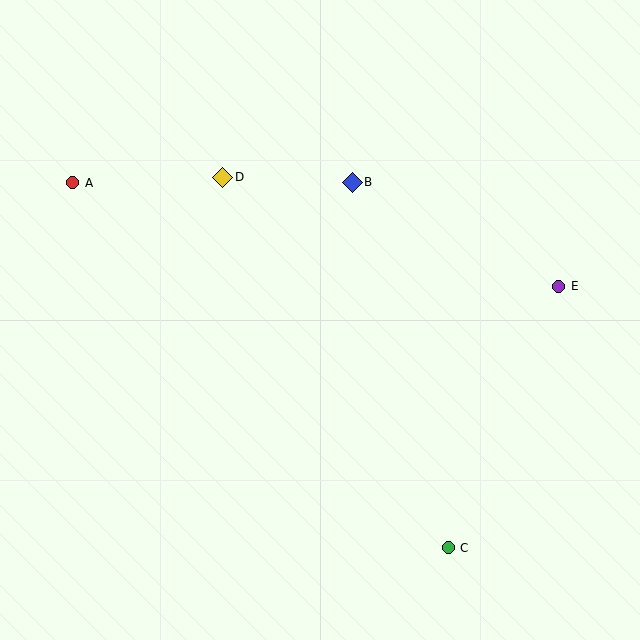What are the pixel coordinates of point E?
Point E is at (559, 286).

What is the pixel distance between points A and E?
The distance between A and E is 497 pixels.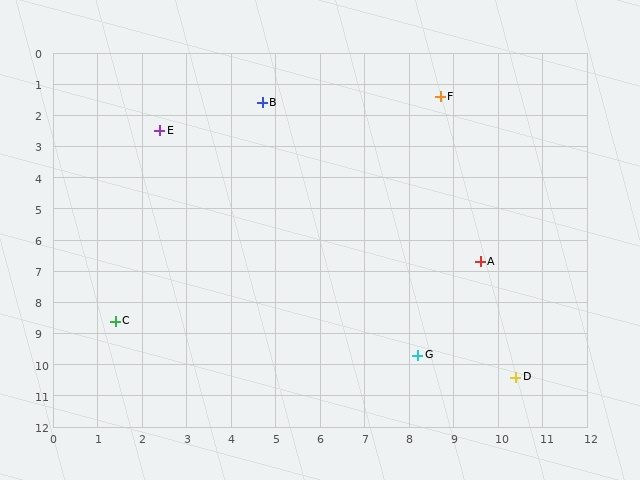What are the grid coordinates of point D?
Point D is at approximately (10.4, 10.4).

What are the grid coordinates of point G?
Point G is at approximately (8.2, 9.7).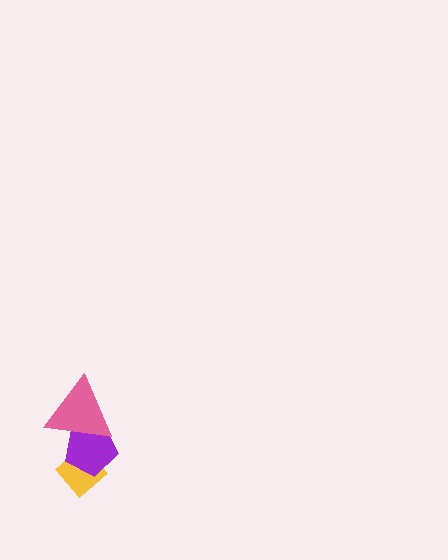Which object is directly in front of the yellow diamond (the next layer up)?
The purple pentagon is directly in front of the yellow diamond.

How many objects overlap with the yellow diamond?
2 objects overlap with the yellow diamond.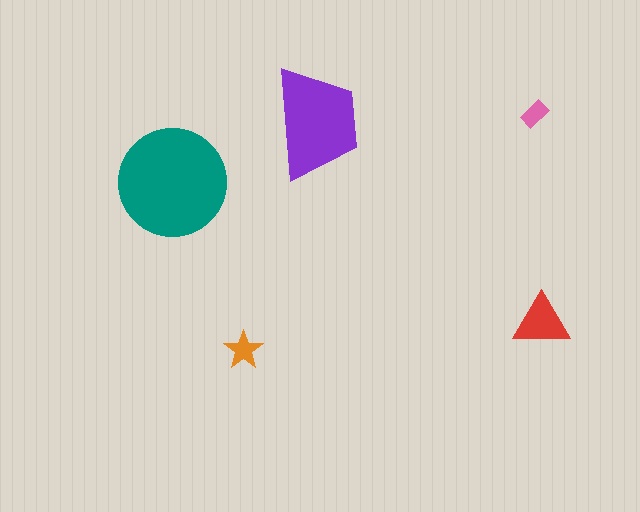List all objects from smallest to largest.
The pink rectangle, the orange star, the red triangle, the purple trapezoid, the teal circle.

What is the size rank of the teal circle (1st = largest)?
1st.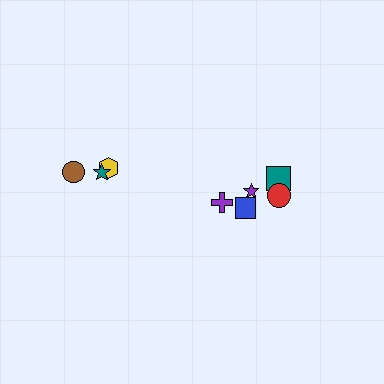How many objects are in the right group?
There are 5 objects.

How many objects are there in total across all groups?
There are 8 objects.